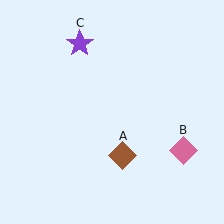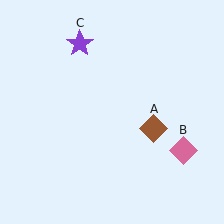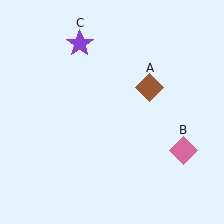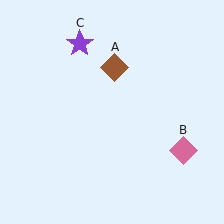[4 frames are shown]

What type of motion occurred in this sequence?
The brown diamond (object A) rotated counterclockwise around the center of the scene.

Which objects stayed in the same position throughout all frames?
Pink diamond (object B) and purple star (object C) remained stationary.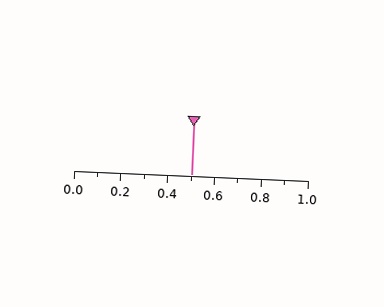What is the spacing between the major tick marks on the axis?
The major ticks are spaced 0.2 apart.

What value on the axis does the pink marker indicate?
The marker indicates approximately 0.5.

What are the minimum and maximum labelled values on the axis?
The axis runs from 0.0 to 1.0.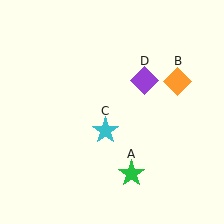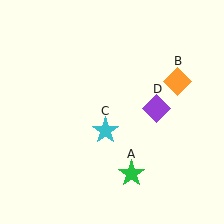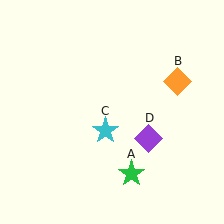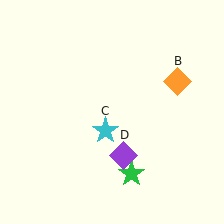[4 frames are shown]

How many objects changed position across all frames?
1 object changed position: purple diamond (object D).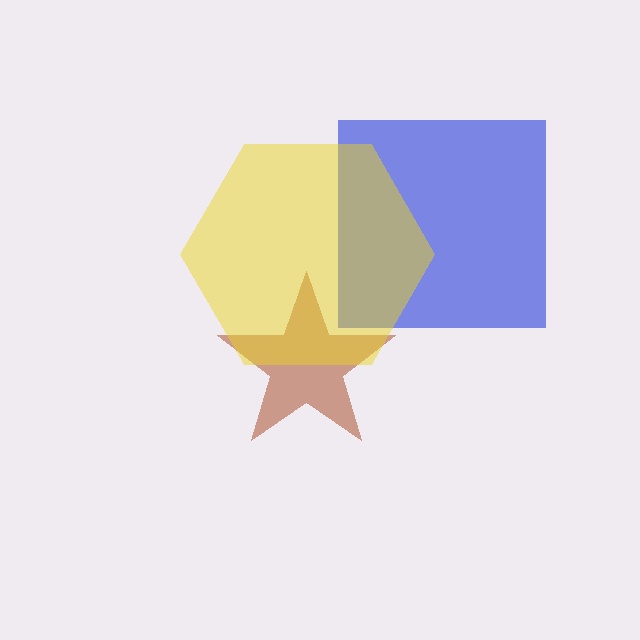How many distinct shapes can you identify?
There are 3 distinct shapes: a blue square, a brown star, a yellow hexagon.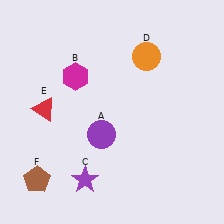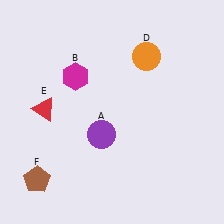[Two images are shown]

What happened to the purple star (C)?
The purple star (C) was removed in Image 2. It was in the bottom-left area of Image 1.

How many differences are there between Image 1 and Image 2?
There is 1 difference between the two images.